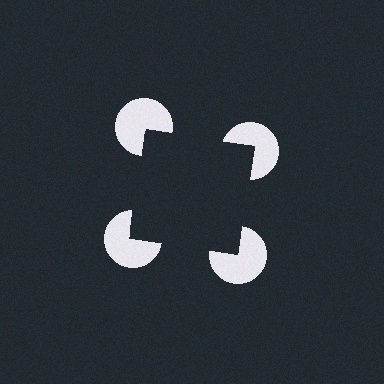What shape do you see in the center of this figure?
An illusory square — its edges are inferred from the aligned wedge cuts in the pac-man discs, not physically drawn.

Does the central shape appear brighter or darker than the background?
It typically appears slightly darker than the background, even though no actual brightness change is drawn.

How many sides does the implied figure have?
4 sides.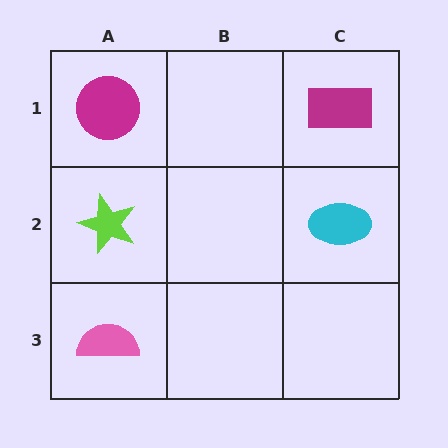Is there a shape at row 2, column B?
No, that cell is empty.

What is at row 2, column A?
A lime star.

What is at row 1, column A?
A magenta circle.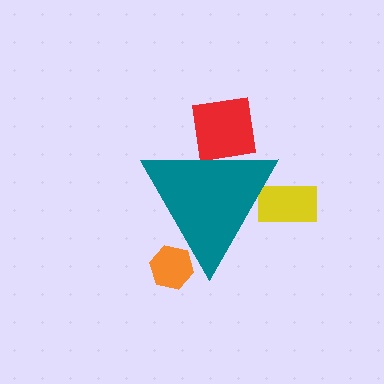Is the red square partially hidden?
Yes, the red square is partially hidden behind the teal triangle.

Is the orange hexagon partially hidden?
Yes, the orange hexagon is partially hidden behind the teal triangle.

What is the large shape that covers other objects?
A teal triangle.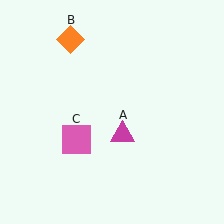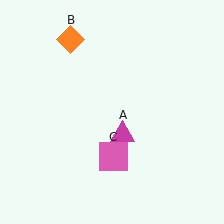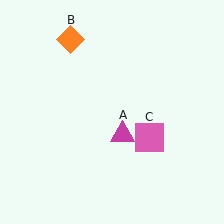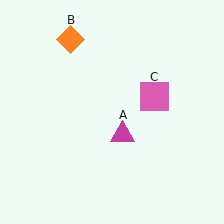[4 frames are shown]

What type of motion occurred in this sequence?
The pink square (object C) rotated counterclockwise around the center of the scene.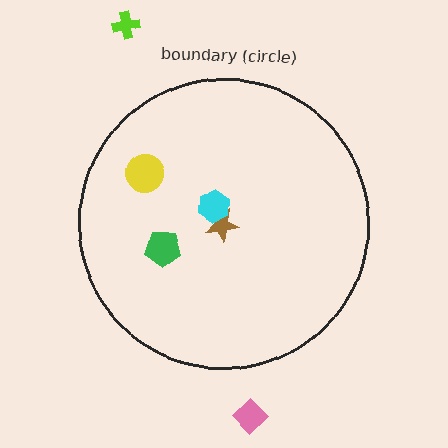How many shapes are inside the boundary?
4 inside, 2 outside.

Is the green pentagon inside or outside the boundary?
Inside.